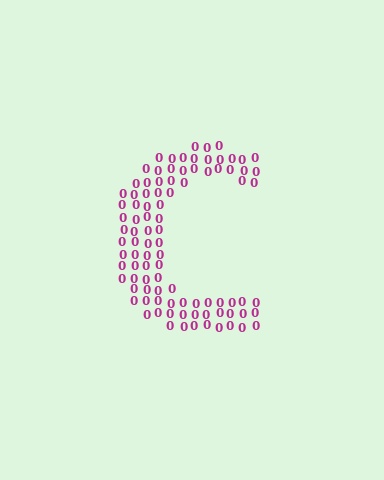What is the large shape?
The large shape is the letter C.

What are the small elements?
The small elements are digit 0's.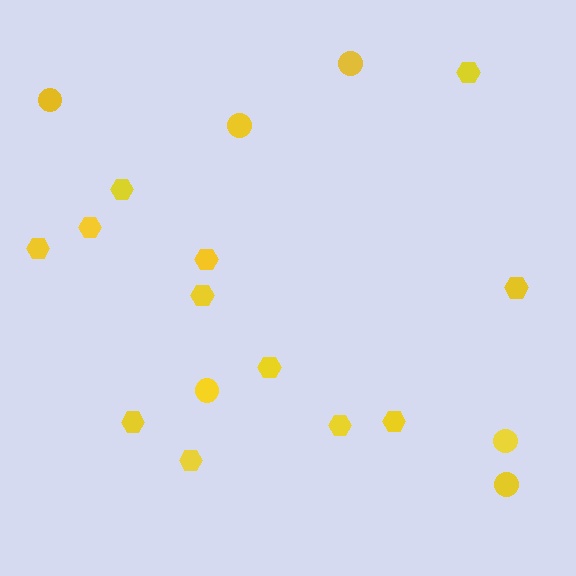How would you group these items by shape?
There are 2 groups: one group of hexagons (12) and one group of circles (6).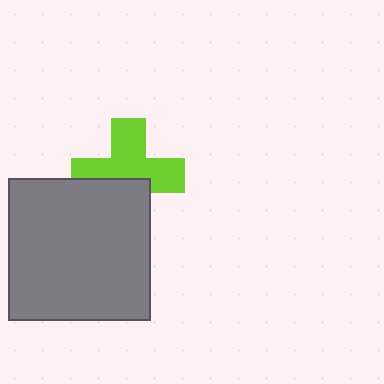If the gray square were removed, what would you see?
You would see the complete lime cross.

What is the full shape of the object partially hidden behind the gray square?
The partially hidden object is a lime cross.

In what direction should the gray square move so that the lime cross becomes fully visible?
The gray square should move down. That is the shortest direction to clear the overlap and leave the lime cross fully visible.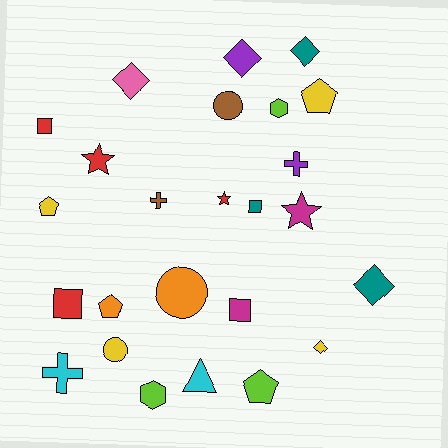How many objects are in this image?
There are 25 objects.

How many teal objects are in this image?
There are 3 teal objects.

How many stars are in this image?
There are 3 stars.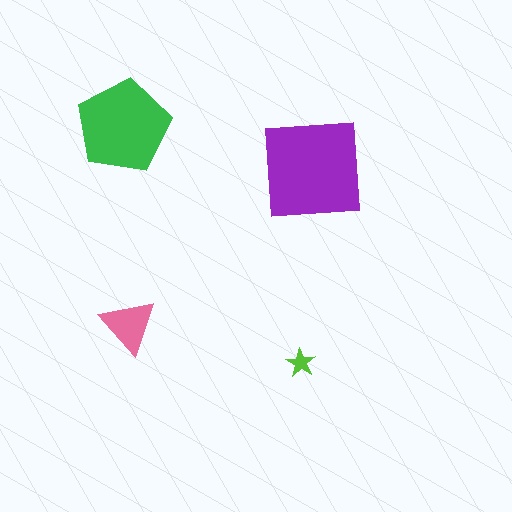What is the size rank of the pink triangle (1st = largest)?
3rd.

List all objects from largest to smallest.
The purple square, the green pentagon, the pink triangle, the lime star.